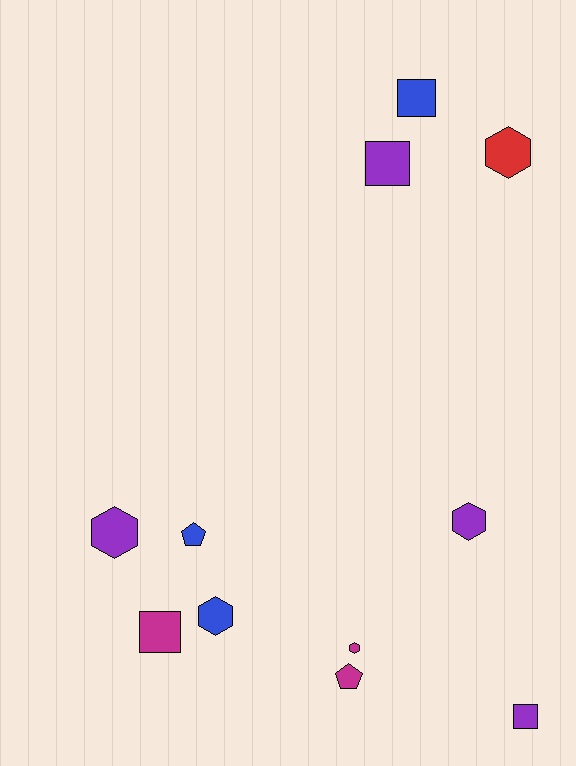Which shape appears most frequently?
Hexagon, with 5 objects.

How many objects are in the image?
There are 11 objects.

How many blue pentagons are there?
There is 1 blue pentagon.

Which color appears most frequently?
Purple, with 4 objects.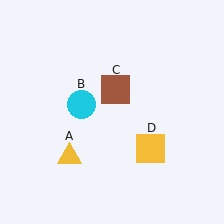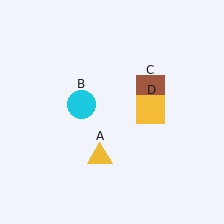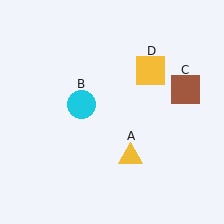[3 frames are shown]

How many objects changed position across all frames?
3 objects changed position: yellow triangle (object A), brown square (object C), yellow square (object D).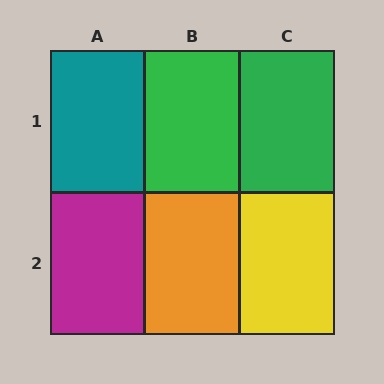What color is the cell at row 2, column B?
Orange.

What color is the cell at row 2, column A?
Magenta.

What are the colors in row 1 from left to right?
Teal, green, green.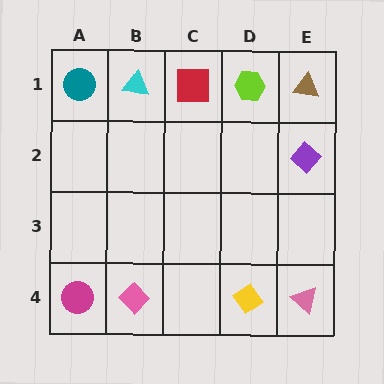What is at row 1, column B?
A cyan triangle.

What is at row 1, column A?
A teal circle.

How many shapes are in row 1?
5 shapes.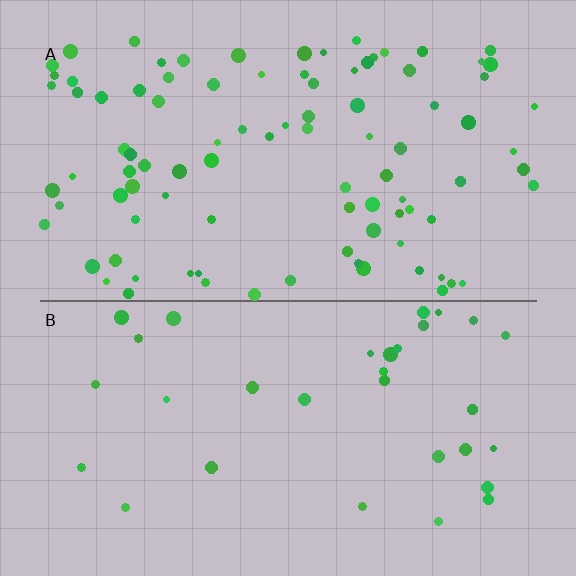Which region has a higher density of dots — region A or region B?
A (the top).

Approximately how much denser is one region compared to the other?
Approximately 2.9× — region A over region B.